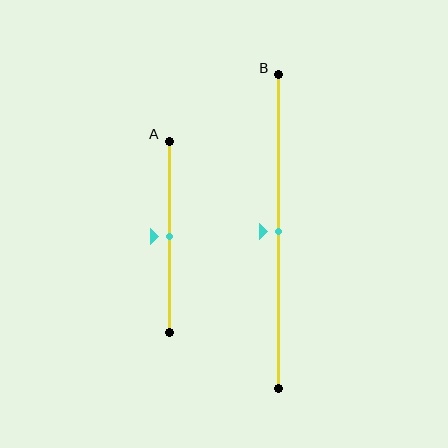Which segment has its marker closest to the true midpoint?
Segment A has its marker closest to the true midpoint.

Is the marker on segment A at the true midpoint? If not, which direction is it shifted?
Yes, the marker on segment A is at the true midpoint.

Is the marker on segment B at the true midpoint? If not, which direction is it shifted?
Yes, the marker on segment B is at the true midpoint.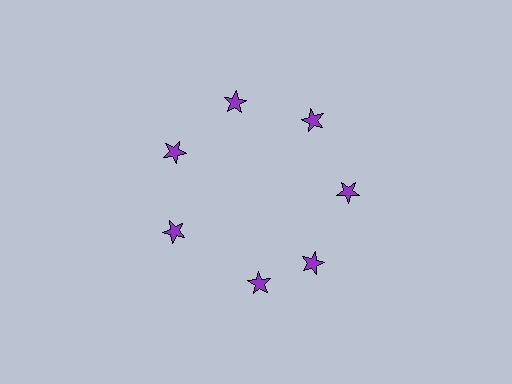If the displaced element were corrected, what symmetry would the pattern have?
It would have 7-fold rotational symmetry — the pattern would map onto itself every 51 degrees.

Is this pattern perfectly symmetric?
No. The 7 purple stars are arranged in a ring, but one element near the 6 o'clock position is rotated out of alignment along the ring, breaking the 7-fold rotational symmetry.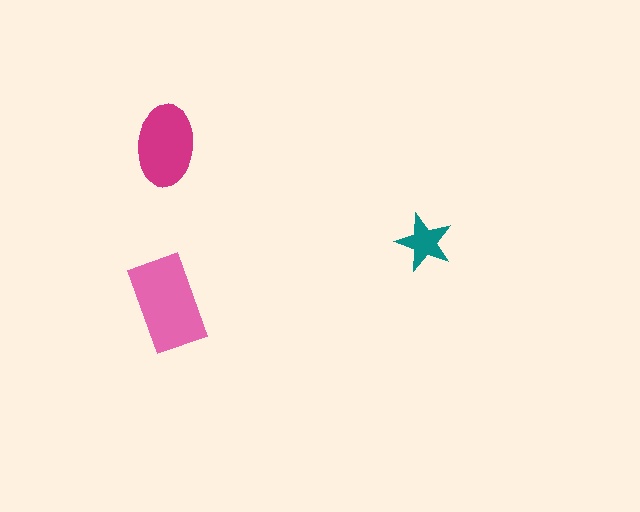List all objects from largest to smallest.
The pink rectangle, the magenta ellipse, the teal star.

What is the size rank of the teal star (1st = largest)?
3rd.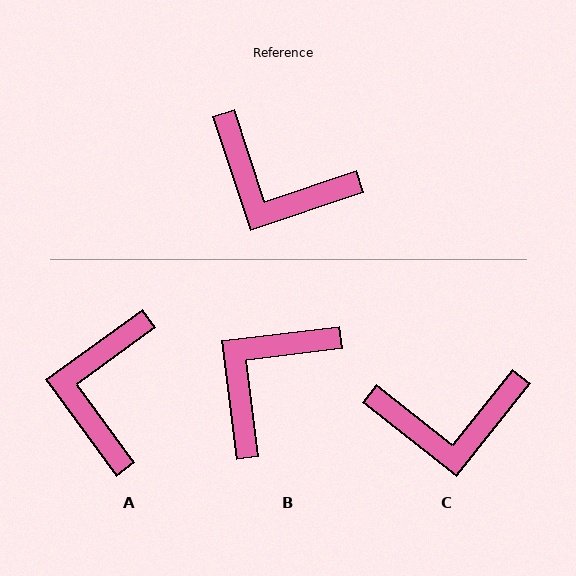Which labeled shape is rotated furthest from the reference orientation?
B, about 101 degrees away.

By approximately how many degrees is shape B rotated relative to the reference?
Approximately 101 degrees clockwise.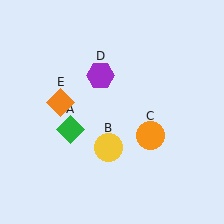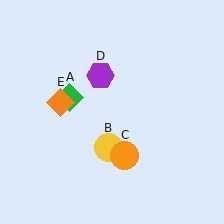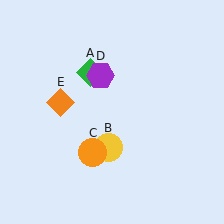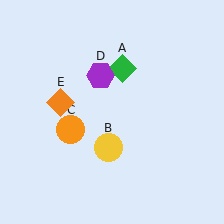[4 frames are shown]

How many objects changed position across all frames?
2 objects changed position: green diamond (object A), orange circle (object C).